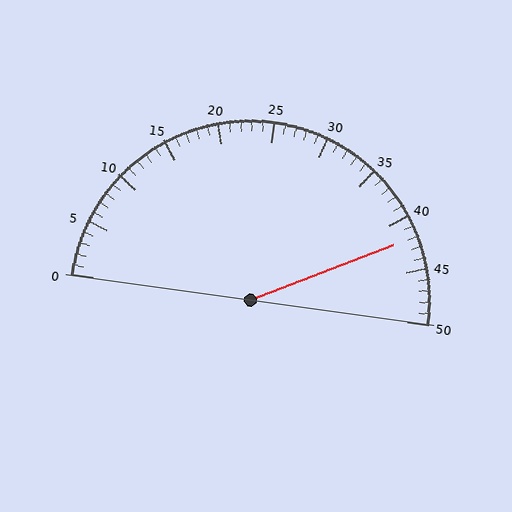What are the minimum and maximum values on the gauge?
The gauge ranges from 0 to 50.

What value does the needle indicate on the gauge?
The needle indicates approximately 42.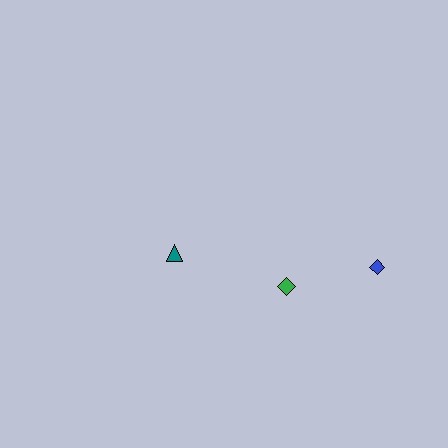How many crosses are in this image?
There are no crosses.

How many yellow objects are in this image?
There are no yellow objects.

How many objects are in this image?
There are 3 objects.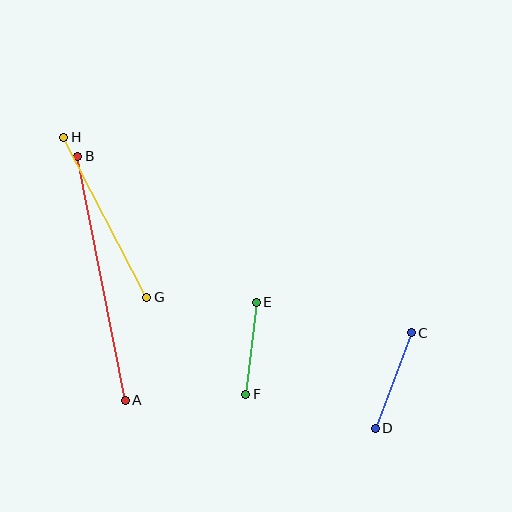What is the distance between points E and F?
The distance is approximately 93 pixels.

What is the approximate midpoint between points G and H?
The midpoint is at approximately (105, 217) pixels.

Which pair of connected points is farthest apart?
Points A and B are farthest apart.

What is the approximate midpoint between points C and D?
The midpoint is at approximately (393, 380) pixels.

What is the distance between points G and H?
The distance is approximately 181 pixels.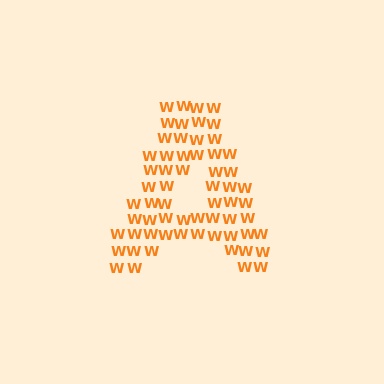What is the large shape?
The large shape is the letter A.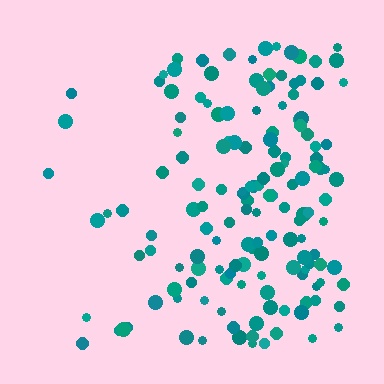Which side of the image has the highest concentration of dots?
The right.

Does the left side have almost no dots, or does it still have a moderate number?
Still a moderate number, just noticeably fewer than the right.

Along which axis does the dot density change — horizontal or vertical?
Horizontal.